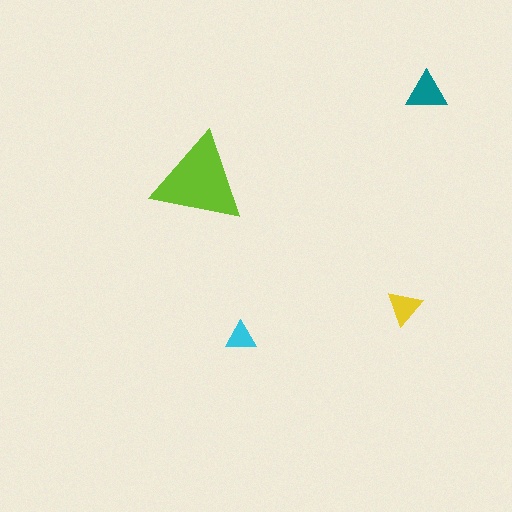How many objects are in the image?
There are 4 objects in the image.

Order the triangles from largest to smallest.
the lime one, the teal one, the yellow one, the cyan one.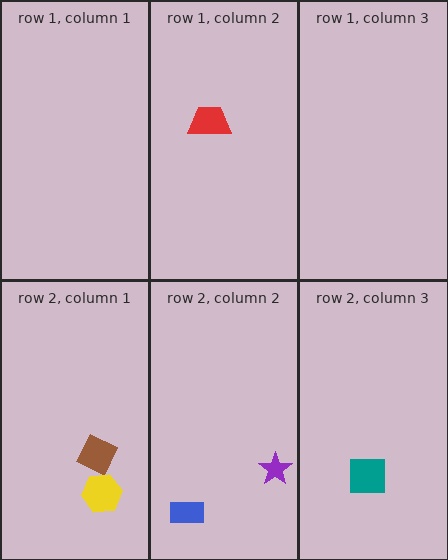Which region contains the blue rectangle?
The row 2, column 2 region.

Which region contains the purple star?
The row 2, column 2 region.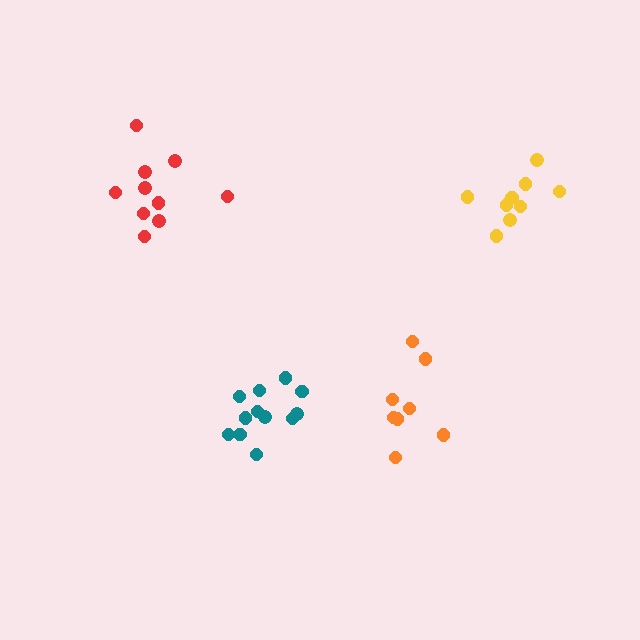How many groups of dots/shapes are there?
There are 4 groups.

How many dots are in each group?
Group 1: 8 dots, Group 2: 10 dots, Group 3: 9 dots, Group 4: 12 dots (39 total).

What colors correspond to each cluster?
The clusters are colored: orange, red, yellow, teal.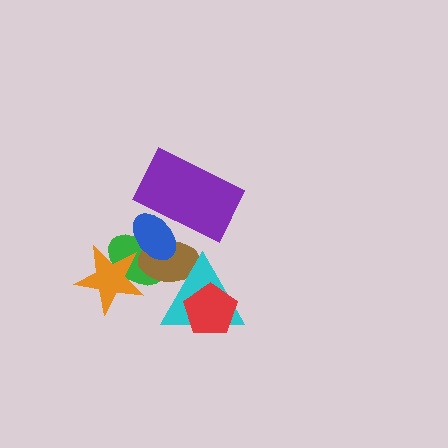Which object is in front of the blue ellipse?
The purple rectangle is in front of the blue ellipse.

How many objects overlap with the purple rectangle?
2 objects overlap with the purple rectangle.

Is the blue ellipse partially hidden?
Yes, it is partially covered by another shape.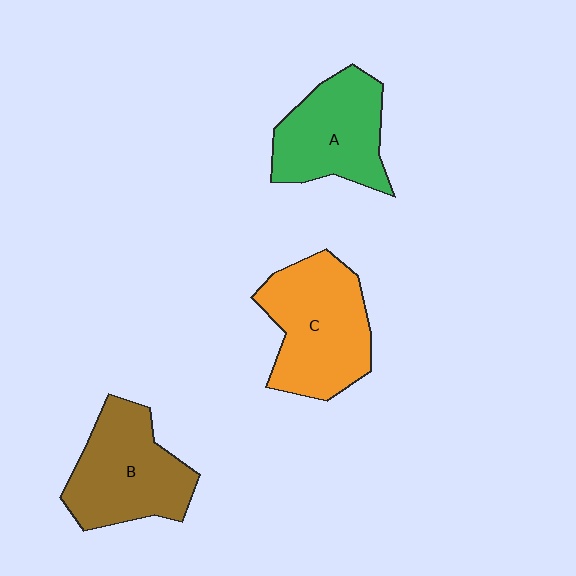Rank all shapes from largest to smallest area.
From largest to smallest: C (orange), B (brown), A (green).